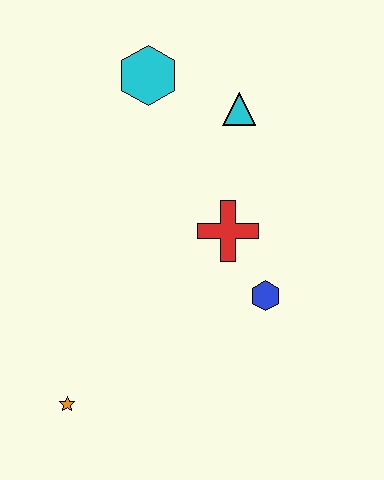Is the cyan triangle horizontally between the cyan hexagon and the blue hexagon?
Yes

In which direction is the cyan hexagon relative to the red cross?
The cyan hexagon is above the red cross.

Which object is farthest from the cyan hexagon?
The orange star is farthest from the cyan hexagon.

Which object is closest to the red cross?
The blue hexagon is closest to the red cross.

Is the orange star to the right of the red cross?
No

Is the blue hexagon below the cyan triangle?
Yes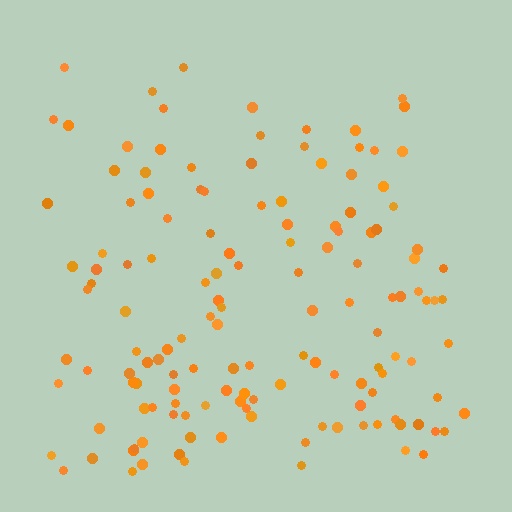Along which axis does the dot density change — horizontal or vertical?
Vertical.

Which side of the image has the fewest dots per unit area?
The top.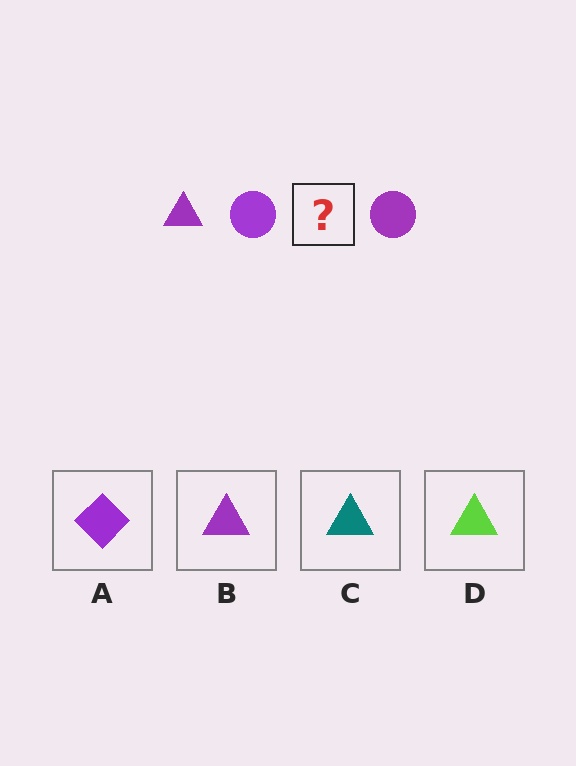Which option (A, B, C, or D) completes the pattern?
B.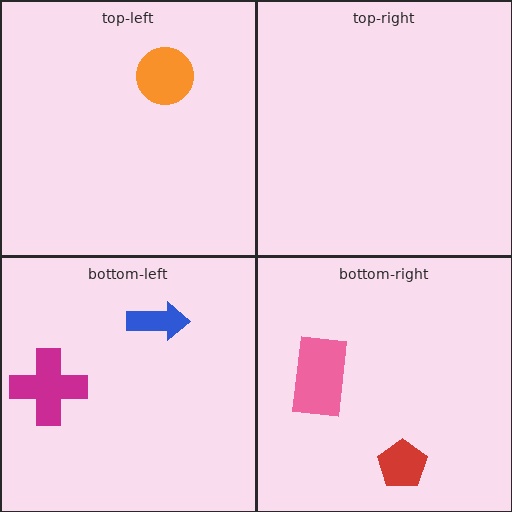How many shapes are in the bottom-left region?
2.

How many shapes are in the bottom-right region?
2.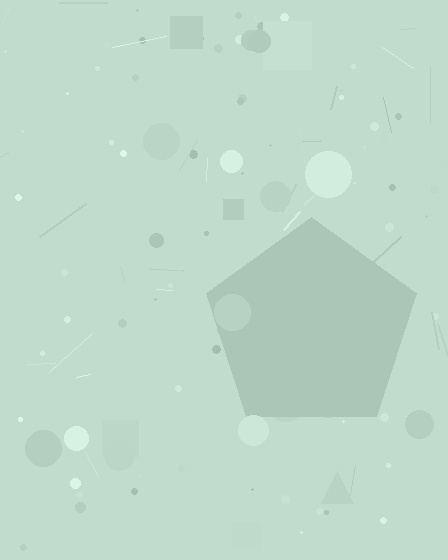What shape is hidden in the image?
A pentagon is hidden in the image.